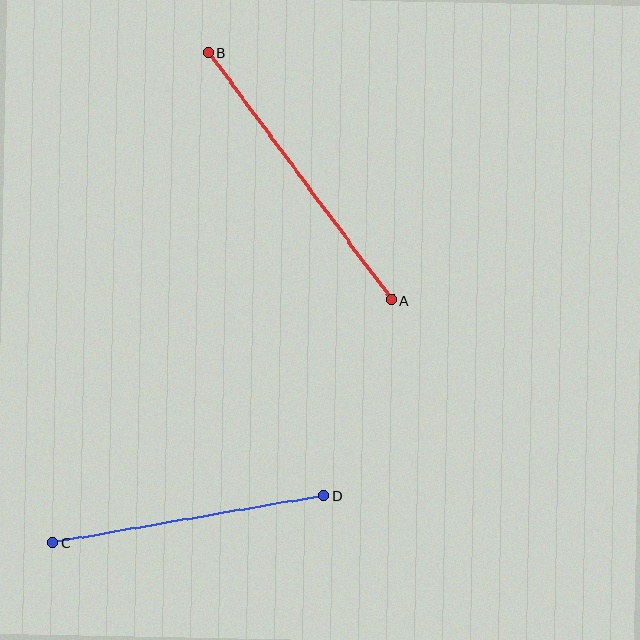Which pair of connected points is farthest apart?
Points A and B are farthest apart.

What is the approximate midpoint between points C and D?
The midpoint is at approximately (188, 519) pixels.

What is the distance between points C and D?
The distance is approximately 275 pixels.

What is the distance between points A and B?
The distance is approximately 308 pixels.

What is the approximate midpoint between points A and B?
The midpoint is at approximately (300, 176) pixels.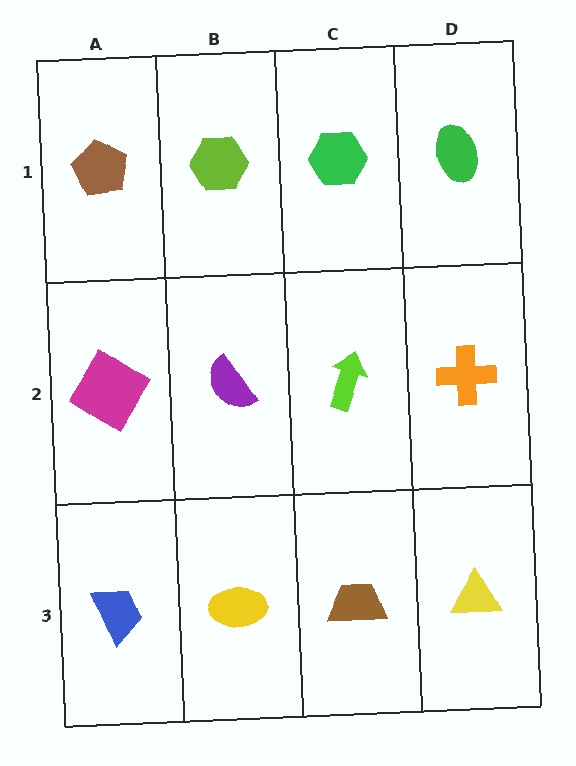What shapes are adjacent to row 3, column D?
An orange cross (row 2, column D), a brown trapezoid (row 3, column C).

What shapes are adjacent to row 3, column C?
A lime arrow (row 2, column C), a yellow ellipse (row 3, column B), a yellow triangle (row 3, column D).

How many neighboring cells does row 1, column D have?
2.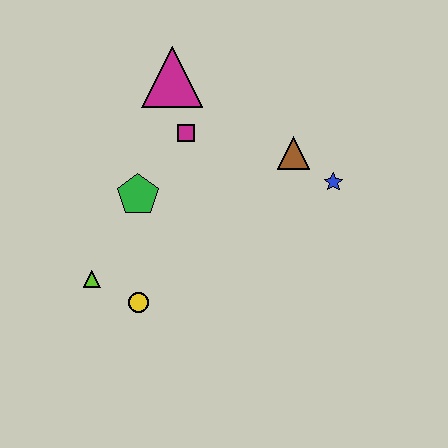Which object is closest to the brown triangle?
The blue star is closest to the brown triangle.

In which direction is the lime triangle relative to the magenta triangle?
The lime triangle is below the magenta triangle.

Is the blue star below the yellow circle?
No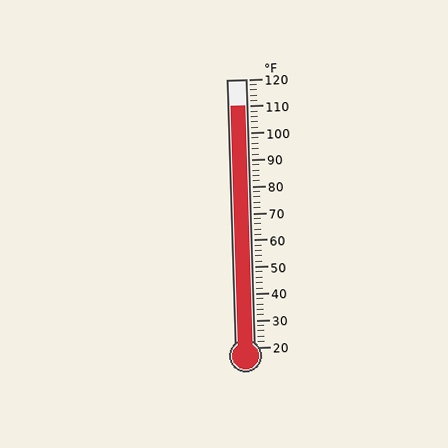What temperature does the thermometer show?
The thermometer shows approximately 110°F.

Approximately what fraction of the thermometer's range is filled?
The thermometer is filled to approximately 90% of its range.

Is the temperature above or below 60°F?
The temperature is above 60°F.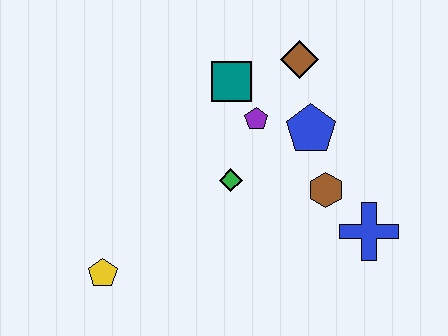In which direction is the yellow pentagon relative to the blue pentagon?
The yellow pentagon is to the left of the blue pentagon.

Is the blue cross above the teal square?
No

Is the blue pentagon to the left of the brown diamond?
No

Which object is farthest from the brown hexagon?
The yellow pentagon is farthest from the brown hexagon.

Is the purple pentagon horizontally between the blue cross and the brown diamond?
No